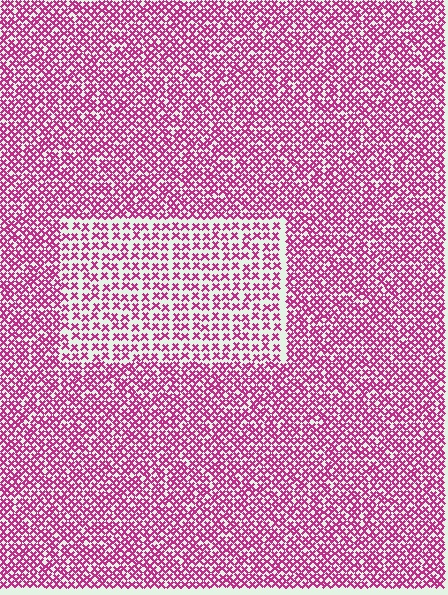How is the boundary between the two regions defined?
The boundary is defined by a change in element density (approximately 1.8x ratio). All elements are the same color, size, and shape.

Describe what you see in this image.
The image contains small magenta elements arranged at two different densities. A rectangle-shaped region is visible where the elements are less densely packed than the surrounding area.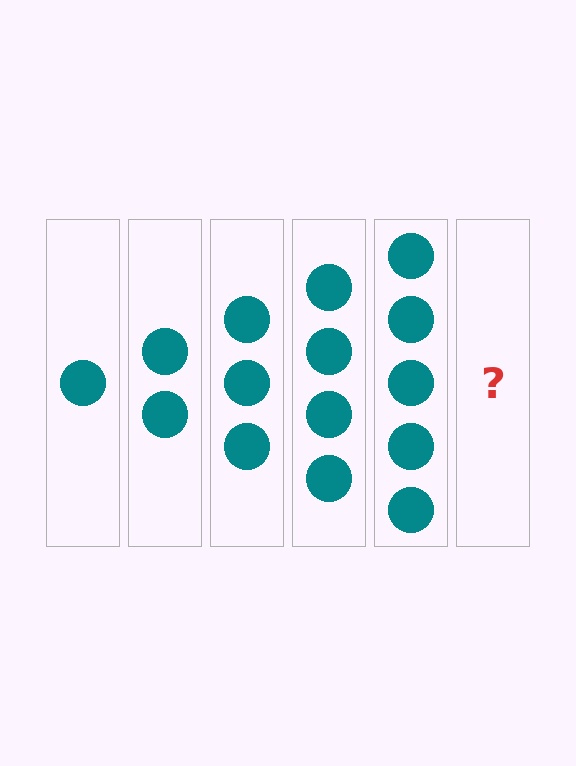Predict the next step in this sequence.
The next step is 6 circles.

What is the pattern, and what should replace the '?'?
The pattern is that each step adds one more circle. The '?' should be 6 circles.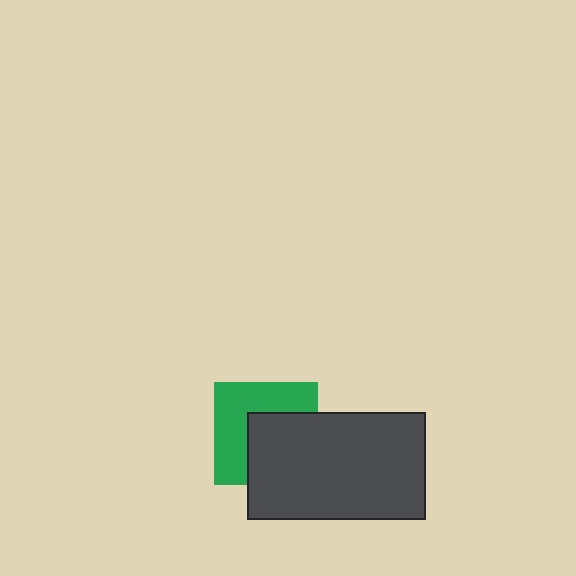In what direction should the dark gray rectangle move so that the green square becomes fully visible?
The dark gray rectangle should move toward the lower-right. That is the shortest direction to clear the overlap and leave the green square fully visible.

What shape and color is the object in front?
The object in front is a dark gray rectangle.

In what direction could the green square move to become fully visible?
The green square could move toward the upper-left. That would shift it out from behind the dark gray rectangle entirely.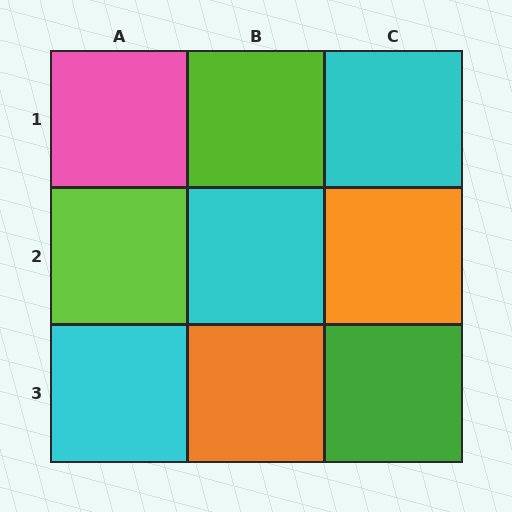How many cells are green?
1 cell is green.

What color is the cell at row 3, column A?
Cyan.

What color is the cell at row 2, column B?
Cyan.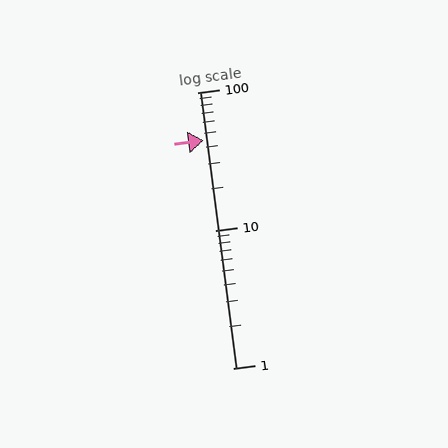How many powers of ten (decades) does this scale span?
The scale spans 2 decades, from 1 to 100.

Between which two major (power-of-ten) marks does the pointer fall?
The pointer is between 10 and 100.